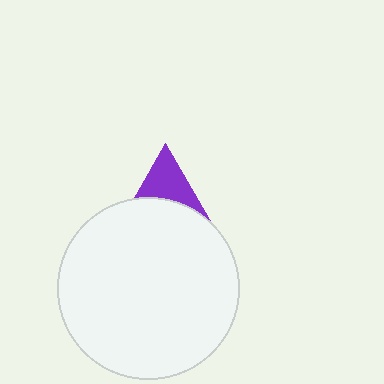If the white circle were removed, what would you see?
You would see the complete purple triangle.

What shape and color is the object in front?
The object in front is a white circle.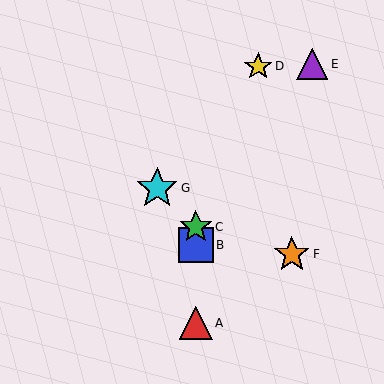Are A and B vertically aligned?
Yes, both are at x≈196.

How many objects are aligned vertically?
3 objects (A, B, C) are aligned vertically.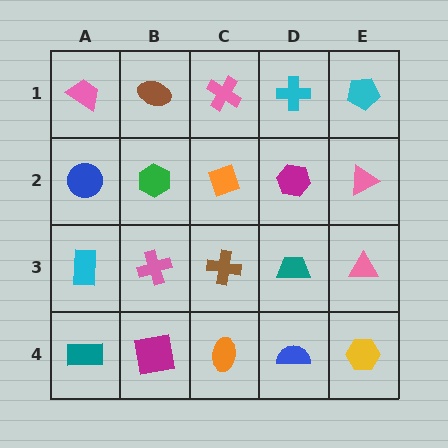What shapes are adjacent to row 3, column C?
An orange diamond (row 2, column C), an orange ellipse (row 4, column C), a pink cross (row 3, column B), a teal trapezoid (row 3, column D).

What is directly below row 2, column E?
A pink triangle.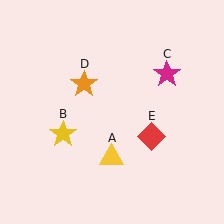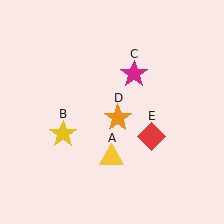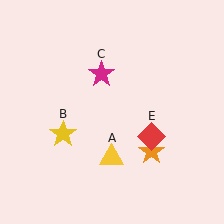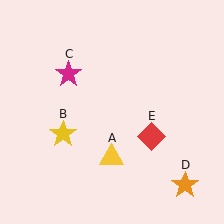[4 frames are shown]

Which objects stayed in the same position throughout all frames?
Yellow triangle (object A) and yellow star (object B) and red diamond (object E) remained stationary.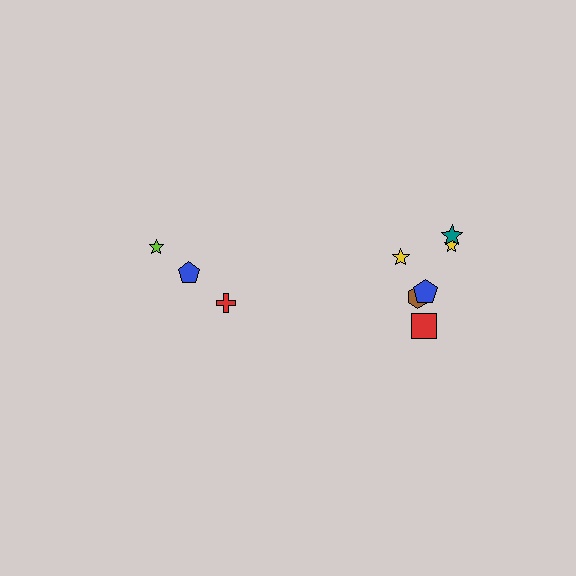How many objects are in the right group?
There are 6 objects.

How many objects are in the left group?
There are 3 objects.